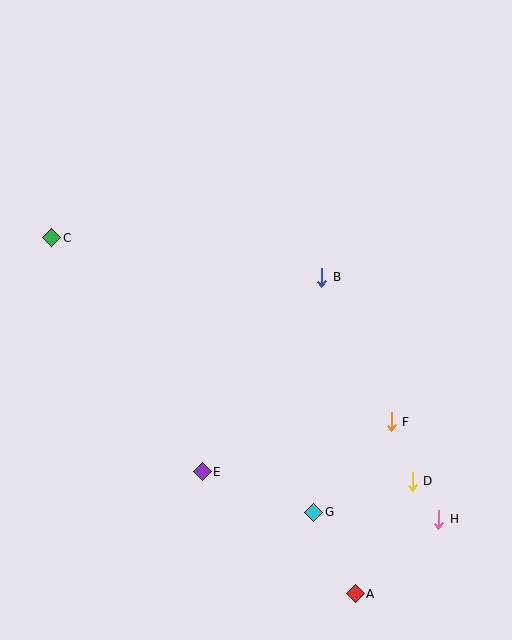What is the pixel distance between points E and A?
The distance between E and A is 196 pixels.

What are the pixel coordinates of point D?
Point D is at (412, 481).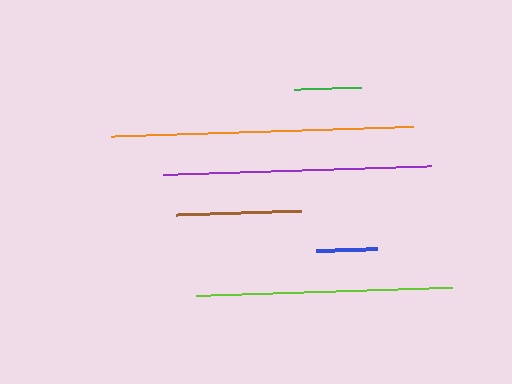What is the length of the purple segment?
The purple segment is approximately 268 pixels long.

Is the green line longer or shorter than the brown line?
The brown line is longer than the green line.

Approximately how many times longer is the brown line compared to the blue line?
The brown line is approximately 2.1 times the length of the blue line.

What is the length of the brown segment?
The brown segment is approximately 126 pixels long.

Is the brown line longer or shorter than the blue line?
The brown line is longer than the blue line.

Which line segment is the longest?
The orange line is the longest at approximately 302 pixels.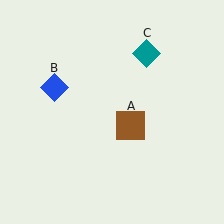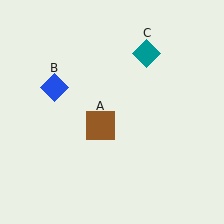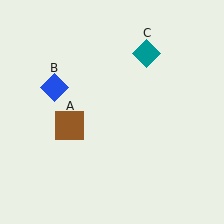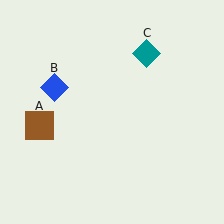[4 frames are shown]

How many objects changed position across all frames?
1 object changed position: brown square (object A).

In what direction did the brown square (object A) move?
The brown square (object A) moved left.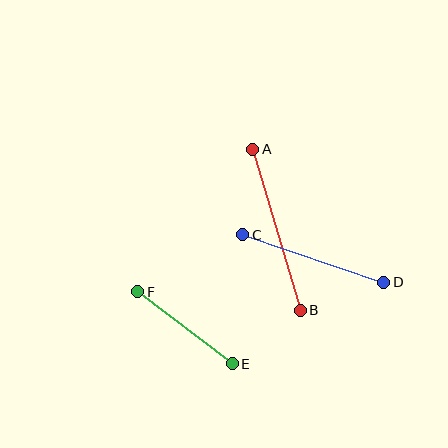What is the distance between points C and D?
The distance is approximately 149 pixels.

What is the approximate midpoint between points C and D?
The midpoint is at approximately (313, 258) pixels.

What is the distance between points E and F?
The distance is approximately 119 pixels.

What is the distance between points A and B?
The distance is approximately 168 pixels.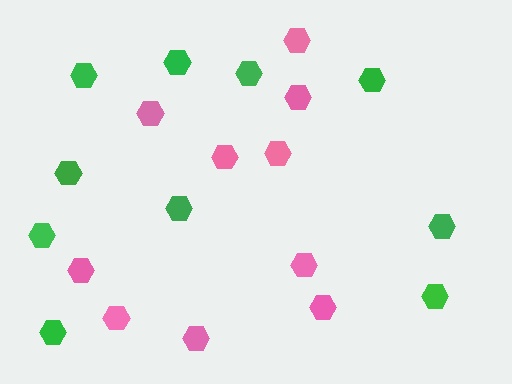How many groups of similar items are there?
There are 2 groups: one group of pink hexagons (10) and one group of green hexagons (10).